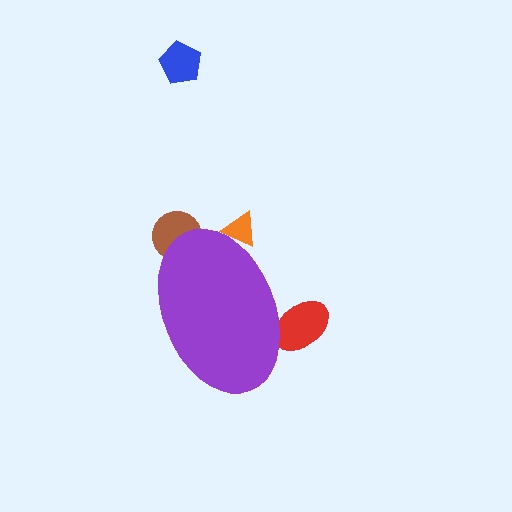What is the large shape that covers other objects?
A purple ellipse.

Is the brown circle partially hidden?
Yes, the brown circle is partially hidden behind the purple ellipse.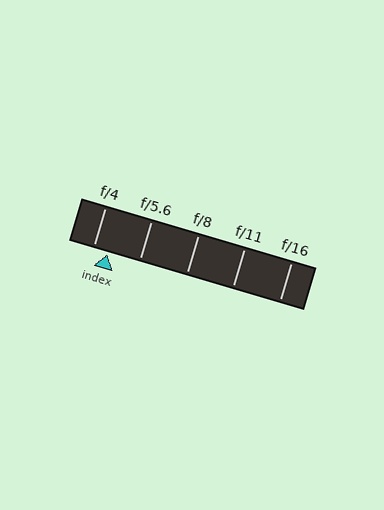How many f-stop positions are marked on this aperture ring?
There are 5 f-stop positions marked.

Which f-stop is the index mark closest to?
The index mark is closest to f/4.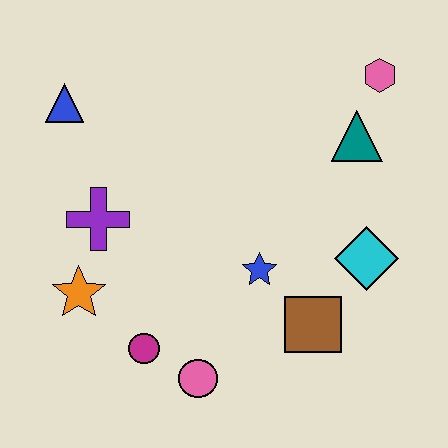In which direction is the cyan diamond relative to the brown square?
The cyan diamond is above the brown square.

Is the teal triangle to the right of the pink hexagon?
No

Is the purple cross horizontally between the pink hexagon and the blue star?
No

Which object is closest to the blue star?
The brown square is closest to the blue star.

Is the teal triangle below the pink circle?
No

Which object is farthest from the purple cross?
The pink hexagon is farthest from the purple cross.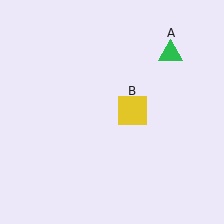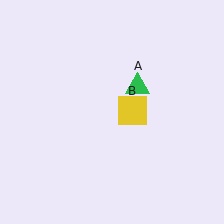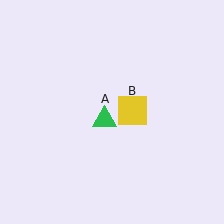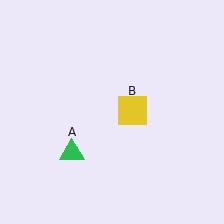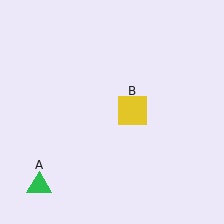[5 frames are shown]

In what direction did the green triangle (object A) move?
The green triangle (object A) moved down and to the left.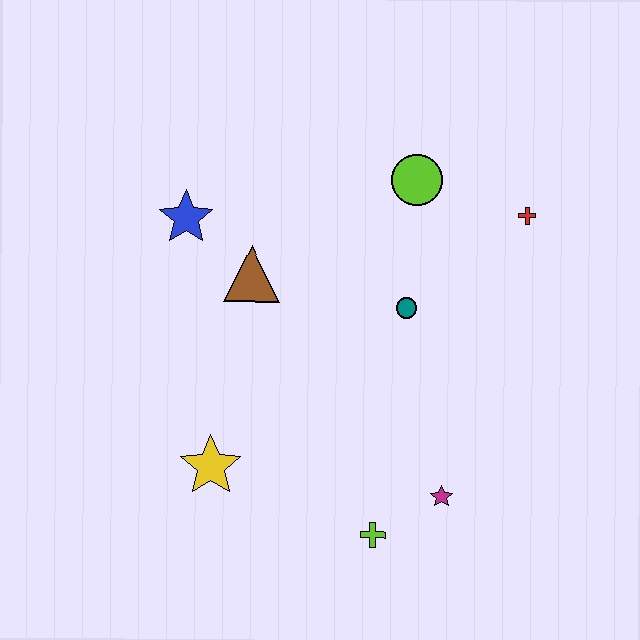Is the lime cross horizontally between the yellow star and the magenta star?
Yes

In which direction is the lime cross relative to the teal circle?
The lime cross is below the teal circle.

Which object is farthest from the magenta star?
The blue star is farthest from the magenta star.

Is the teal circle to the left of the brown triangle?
No